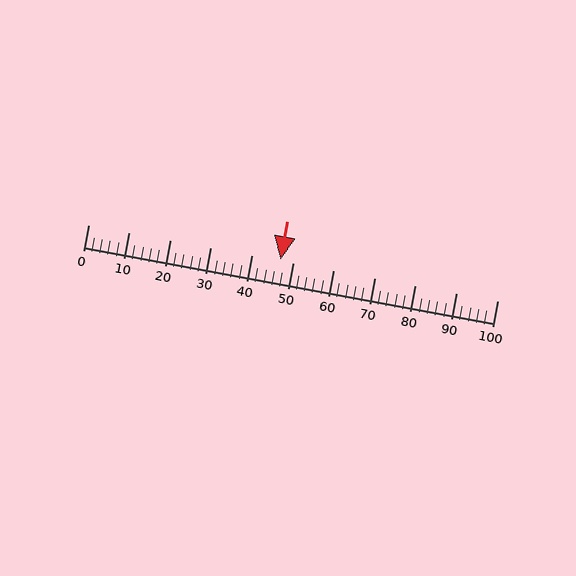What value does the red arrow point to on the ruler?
The red arrow points to approximately 47.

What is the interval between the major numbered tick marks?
The major tick marks are spaced 10 units apart.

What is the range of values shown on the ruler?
The ruler shows values from 0 to 100.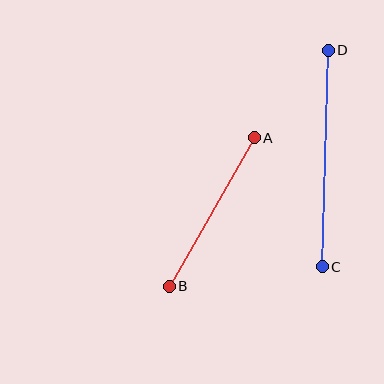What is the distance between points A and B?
The distance is approximately 171 pixels.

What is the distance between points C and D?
The distance is approximately 217 pixels.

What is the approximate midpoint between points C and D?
The midpoint is at approximately (325, 158) pixels.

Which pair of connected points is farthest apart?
Points C and D are farthest apart.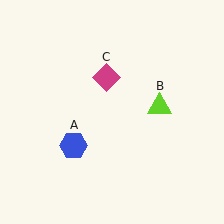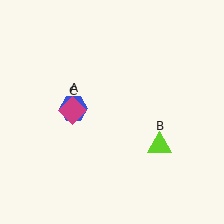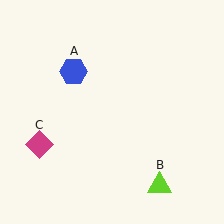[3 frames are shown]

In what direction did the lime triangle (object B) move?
The lime triangle (object B) moved down.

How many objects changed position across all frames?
3 objects changed position: blue hexagon (object A), lime triangle (object B), magenta diamond (object C).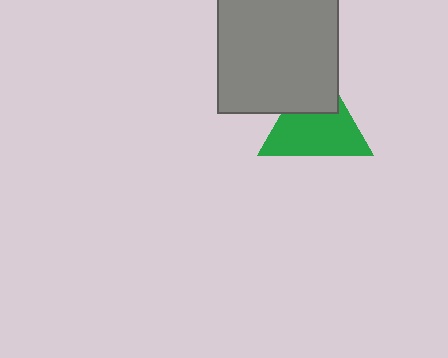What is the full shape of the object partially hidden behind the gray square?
The partially hidden object is a green triangle.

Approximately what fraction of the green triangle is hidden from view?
Roughly 33% of the green triangle is hidden behind the gray square.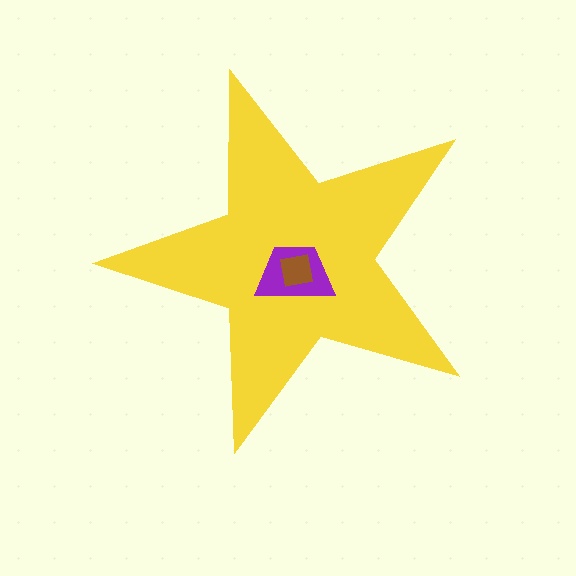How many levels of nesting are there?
3.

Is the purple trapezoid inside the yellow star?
Yes.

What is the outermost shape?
The yellow star.